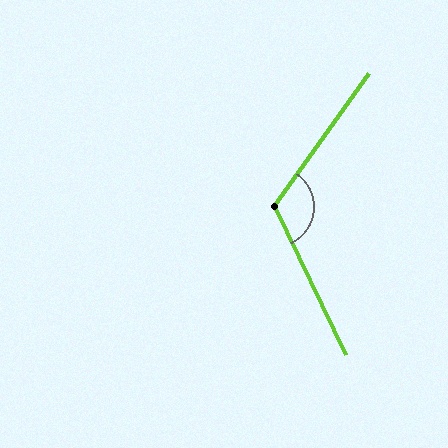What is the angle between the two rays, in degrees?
Approximately 119 degrees.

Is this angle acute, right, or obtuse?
It is obtuse.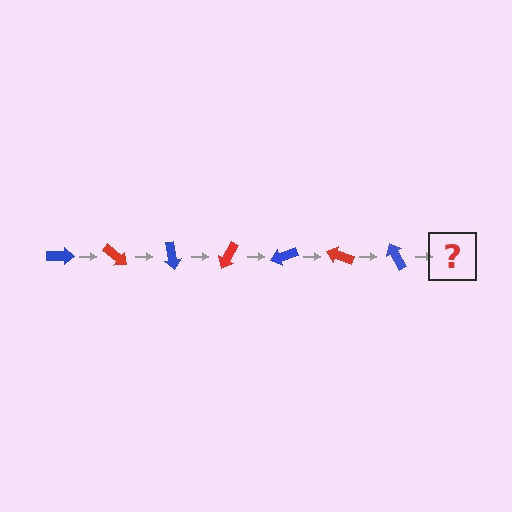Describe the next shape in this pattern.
It should be a red arrow, rotated 280 degrees from the start.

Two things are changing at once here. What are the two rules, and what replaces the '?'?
The two rules are that it rotates 40 degrees each step and the color cycles through blue and red. The '?' should be a red arrow, rotated 280 degrees from the start.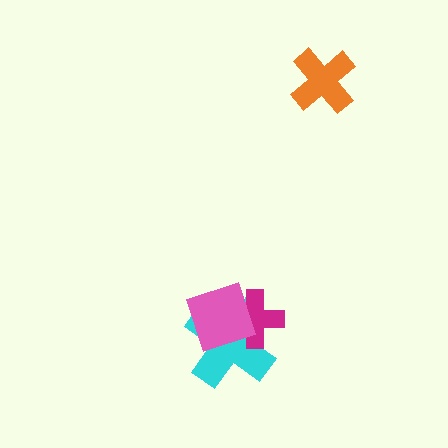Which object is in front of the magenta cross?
The pink diamond is in front of the magenta cross.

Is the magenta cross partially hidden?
Yes, it is partially covered by another shape.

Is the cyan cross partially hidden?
Yes, it is partially covered by another shape.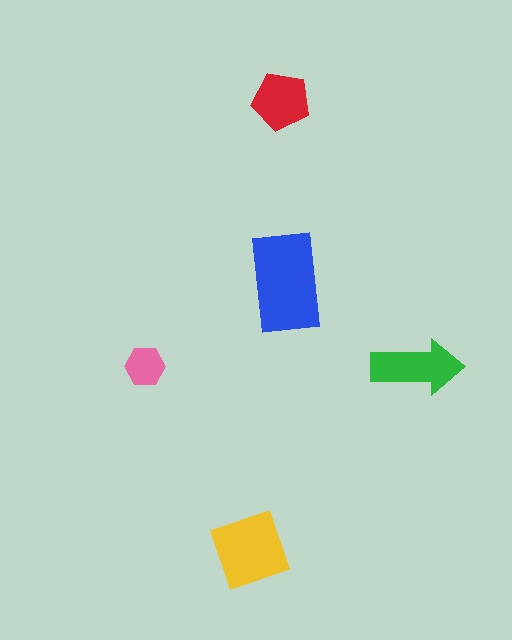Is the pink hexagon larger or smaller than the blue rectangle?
Smaller.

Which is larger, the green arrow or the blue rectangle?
The blue rectangle.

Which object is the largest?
The blue rectangle.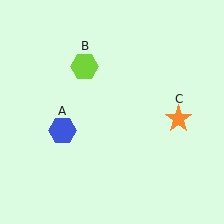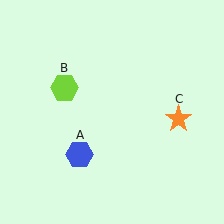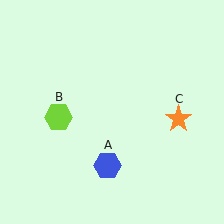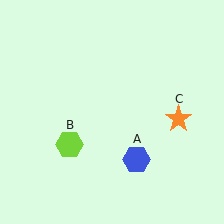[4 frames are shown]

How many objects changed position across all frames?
2 objects changed position: blue hexagon (object A), lime hexagon (object B).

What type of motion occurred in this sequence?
The blue hexagon (object A), lime hexagon (object B) rotated counterclockwise around the center of the scene.